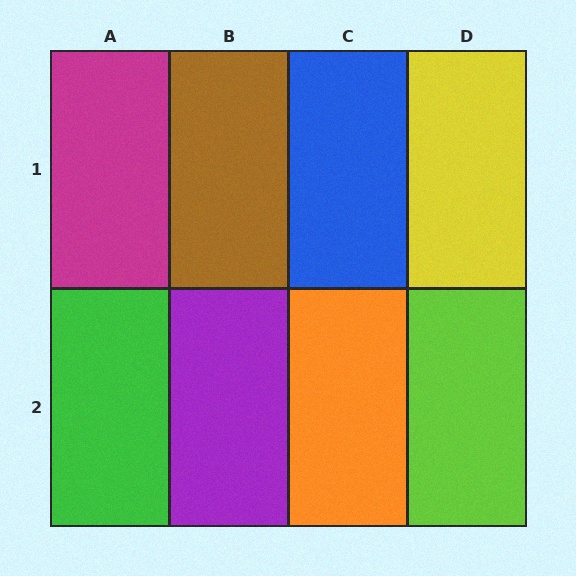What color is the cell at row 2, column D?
Lime.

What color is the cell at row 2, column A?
Green.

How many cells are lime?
1 cell is lime.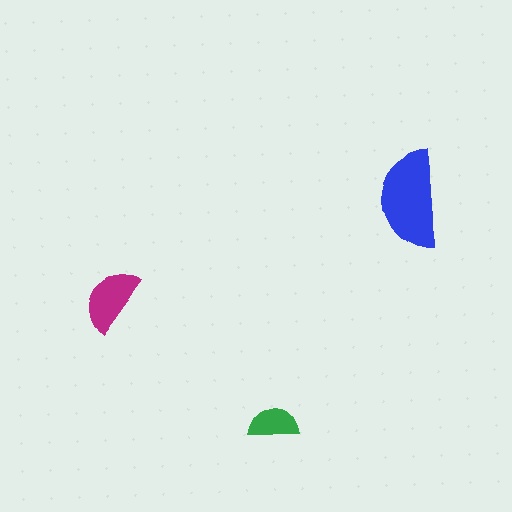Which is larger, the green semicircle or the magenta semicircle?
The magenta one.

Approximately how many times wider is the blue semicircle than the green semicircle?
About 2 times wider.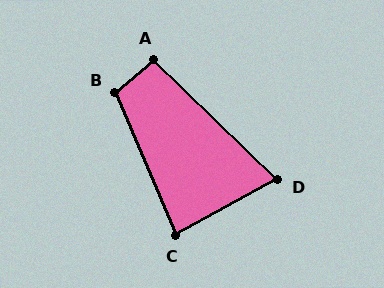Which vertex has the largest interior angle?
B, at approximately 107 degrees.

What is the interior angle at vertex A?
Approximately 95 degrees (obtuse).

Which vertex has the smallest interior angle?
D, at approximately 73 degrees.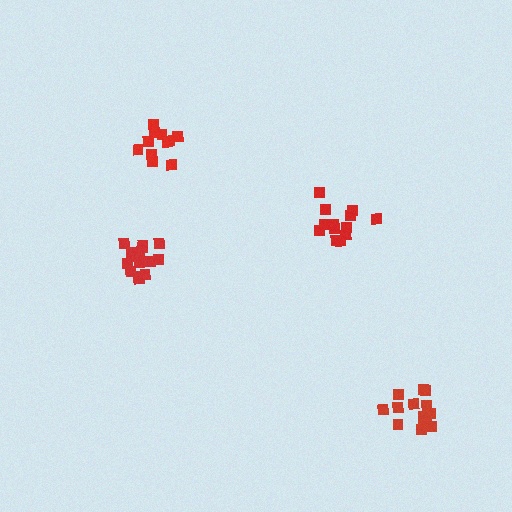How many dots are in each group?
Group 1: 13 dots, Group 2: 11 dots, Group 3: 15 dots, Group 4: 17 dots (56 total).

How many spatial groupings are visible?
There are 4 spatial groupings.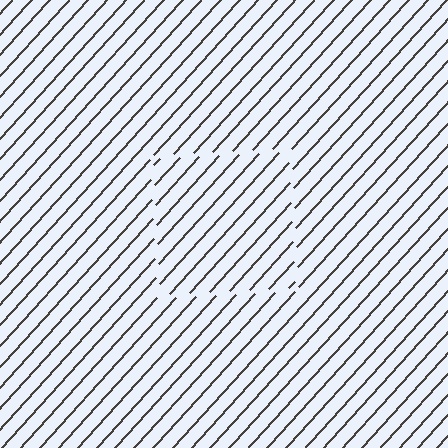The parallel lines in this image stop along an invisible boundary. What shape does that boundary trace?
An illusory square. The interior of the shape contains the same grating, shifted by half a period — the contour is defined by the phase discontinuity where line-ends from the inner and outer gratings abut.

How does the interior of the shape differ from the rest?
The interior of the shape contains the same grating, shifted by half a period — the contour is defined by the phase discontinuity where line-ends from the inner and outer gratings abut.